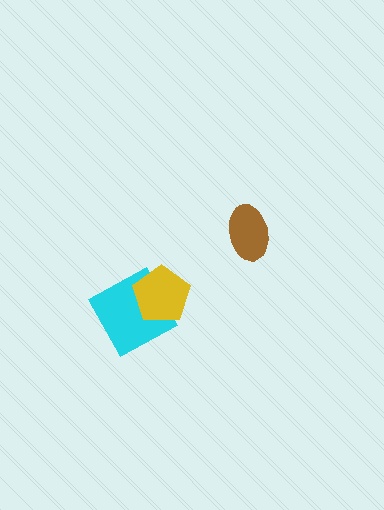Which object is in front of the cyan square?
The yellow pentagon is in front of the cyan square.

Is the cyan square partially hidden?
Yes, it is partially covered by another shape.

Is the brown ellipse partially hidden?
No, no other shape covers it.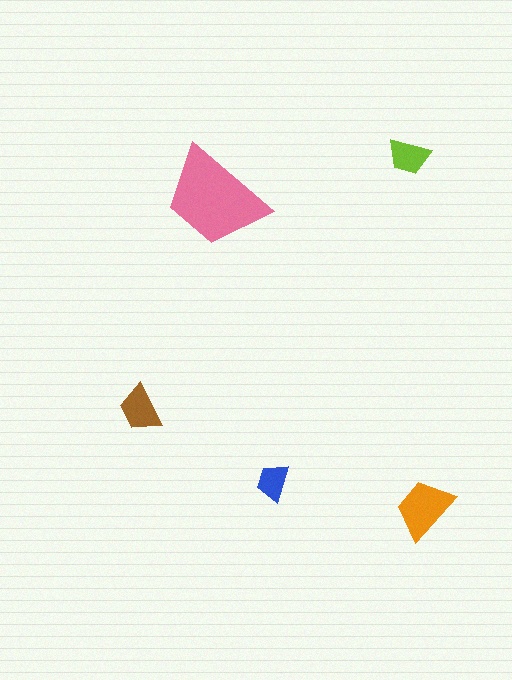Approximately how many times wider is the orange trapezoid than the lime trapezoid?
About 1.5 times wider.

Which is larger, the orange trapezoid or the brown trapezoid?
The orange one.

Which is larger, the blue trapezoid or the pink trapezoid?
The pink one.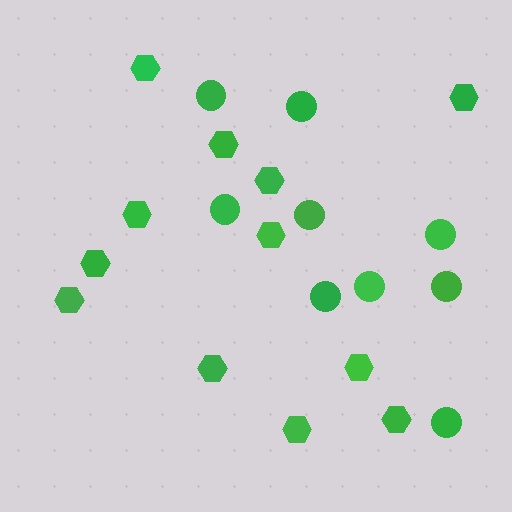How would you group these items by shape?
There are 2 groups: one group of hexagons (12) and one group of circles (9).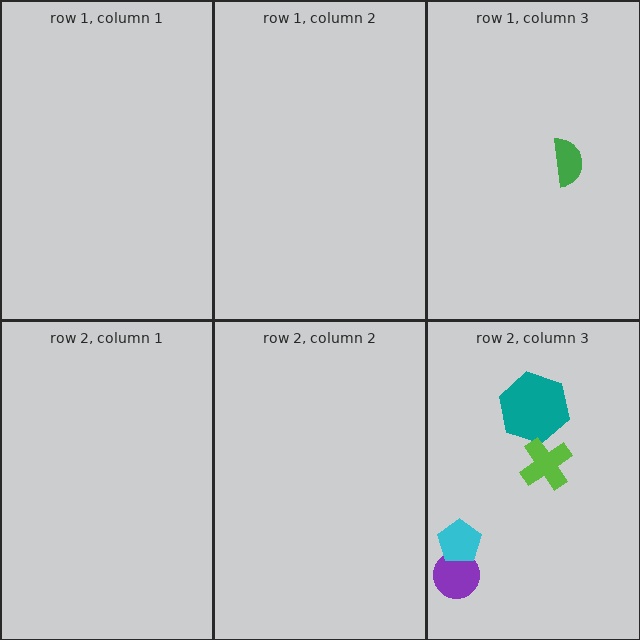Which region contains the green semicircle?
The row 1, column 3 region.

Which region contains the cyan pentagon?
The row 2, column 3 region.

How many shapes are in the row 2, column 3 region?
4.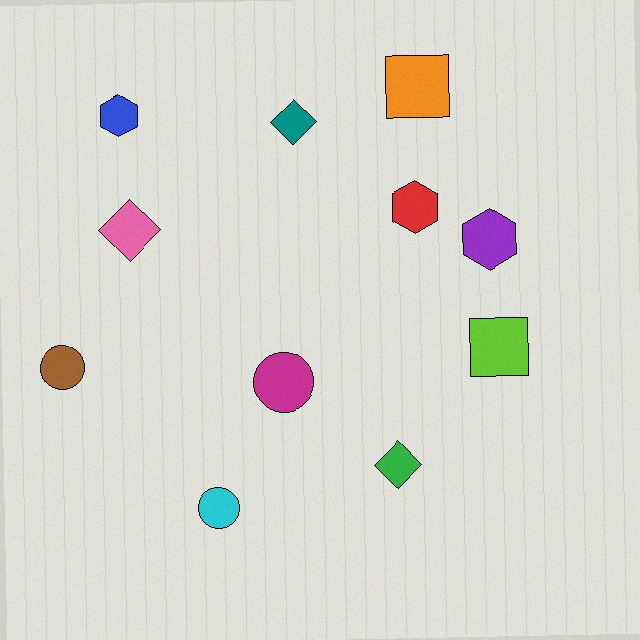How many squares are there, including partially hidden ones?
There are 2 squares.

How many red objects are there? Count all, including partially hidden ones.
There is 1 red object.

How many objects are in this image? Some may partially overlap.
There are 11 objects.